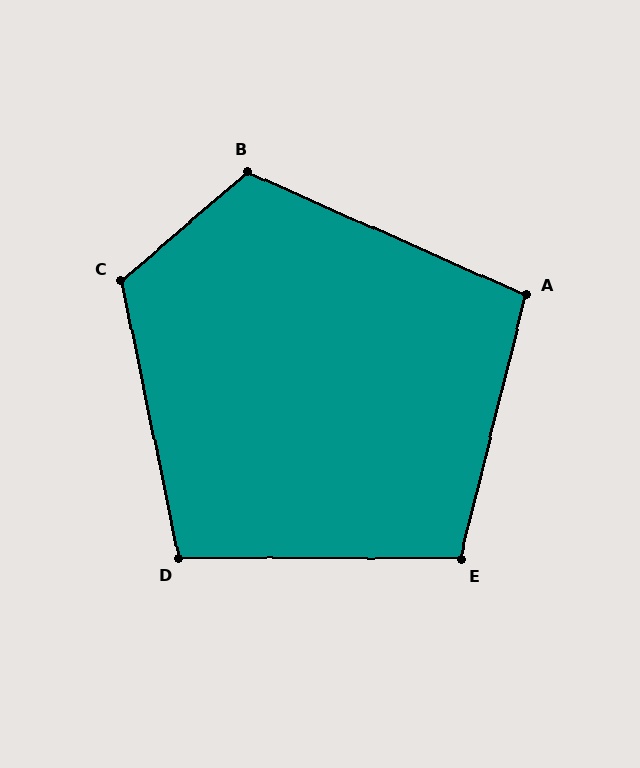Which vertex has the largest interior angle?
C, at approximately 119 degrees.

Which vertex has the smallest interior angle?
A, at approximately 100 degrees.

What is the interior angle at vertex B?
Approximately 115 degrees (obtuse).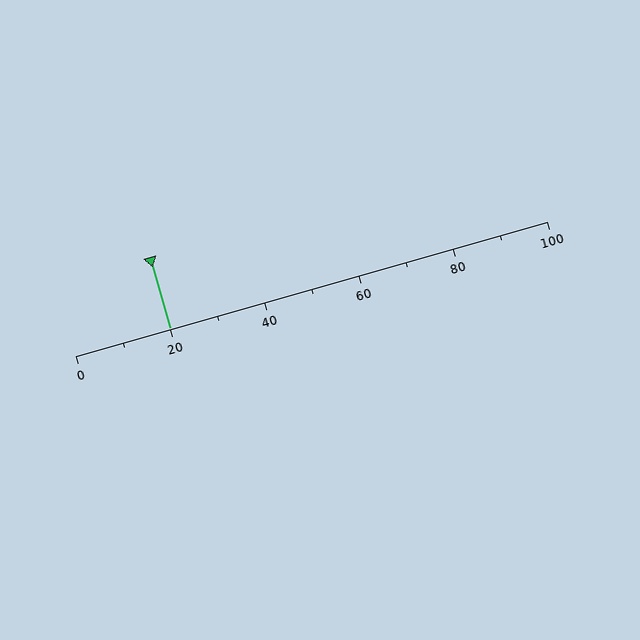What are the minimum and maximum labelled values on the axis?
The axis runs from 0 to 100.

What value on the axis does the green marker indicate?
The marker indicates approximately 20.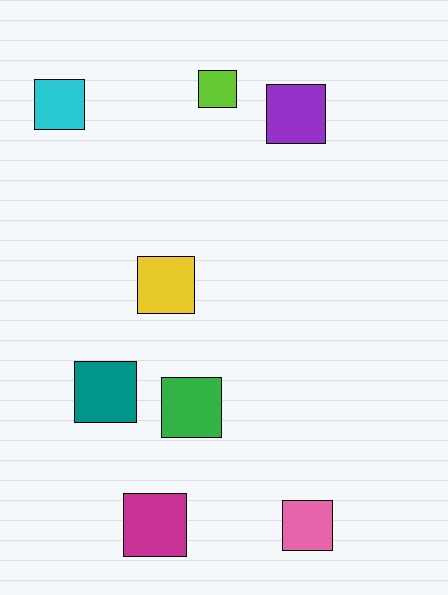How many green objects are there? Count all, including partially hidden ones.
There is 1 green object.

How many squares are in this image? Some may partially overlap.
There are 8 squares.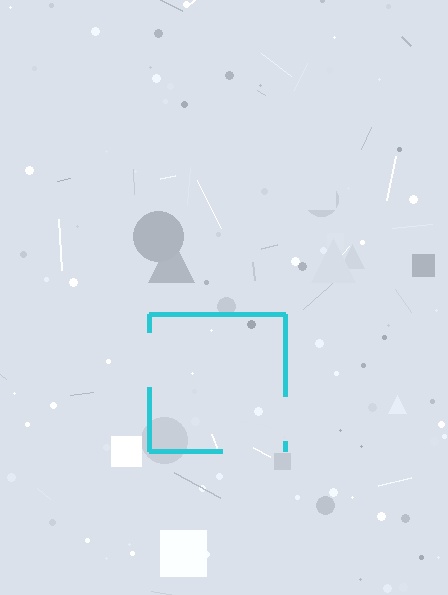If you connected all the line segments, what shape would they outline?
They would outline a square.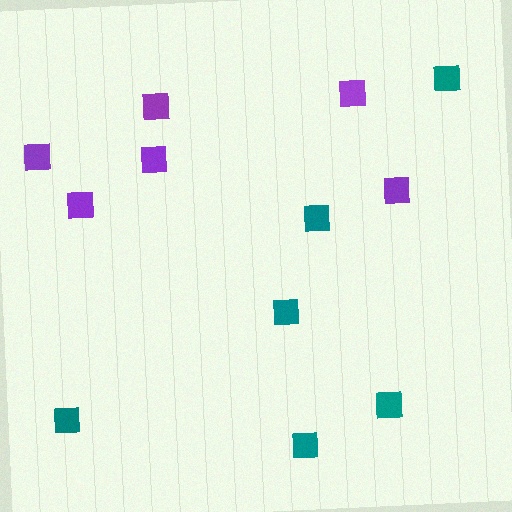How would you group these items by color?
There are 2 groups: one group of teal squares (6) and one group of purple squares (6).